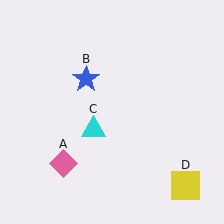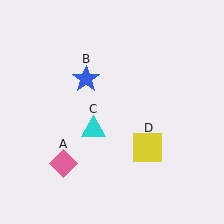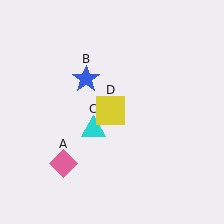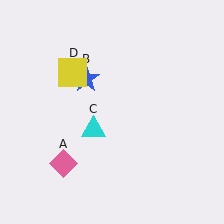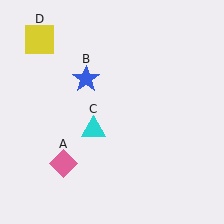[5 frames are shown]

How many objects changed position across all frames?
1 object changed position: yellow square (object D).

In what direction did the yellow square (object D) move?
The yellow square (object D) moved up and to the left.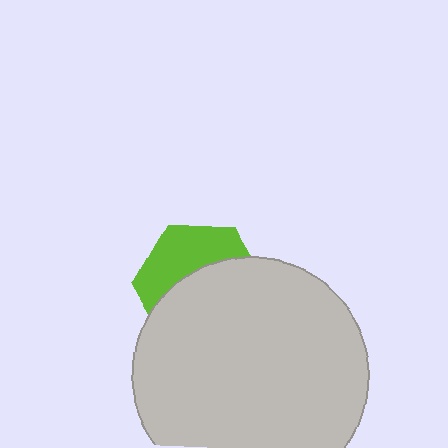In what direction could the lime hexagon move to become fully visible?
The lime hexagon could move up. That would shift it out from behind the light gray circle entirely.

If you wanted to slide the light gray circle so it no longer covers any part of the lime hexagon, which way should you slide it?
Slide it down — that is the most direct way to separate the two shapes.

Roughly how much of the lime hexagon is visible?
A small part of it is visible (roughly 40%).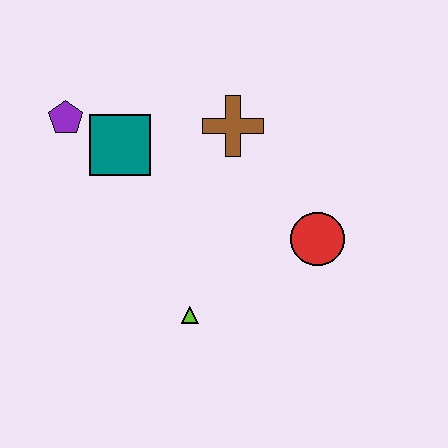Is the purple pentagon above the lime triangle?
Yes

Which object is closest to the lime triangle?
The red circle is closest to the lime triangle.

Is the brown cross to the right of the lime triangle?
Yes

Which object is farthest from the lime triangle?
The purple pentagon is farthest from the lime triangle.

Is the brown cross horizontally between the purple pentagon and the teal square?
No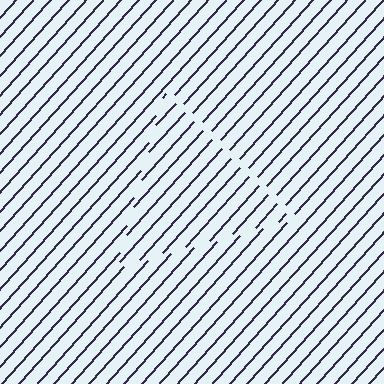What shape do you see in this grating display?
An illusory triangle. The interior of the shape contains the same grating, shifted by half a period — the contour is defined by the phase discontinuity where line-ends from the inner and outer gratings abut.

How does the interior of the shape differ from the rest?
The interior of the shape contains the same grating, shifted by half a period — the contour is defined by the phase discontinuity where line-ends from the inner and outer gratings abut.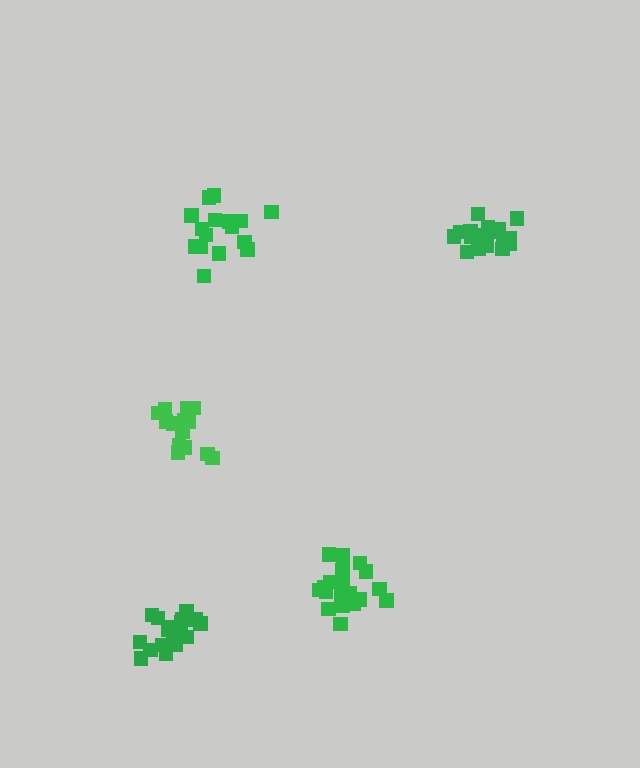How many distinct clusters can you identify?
There are 5 distinct clusters.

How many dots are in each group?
Group 1: 21 dots, Group 2: 19 dots, Group 3: 20 dots, Group 4: 16 dots, Group 5: 15 dots (91 total).